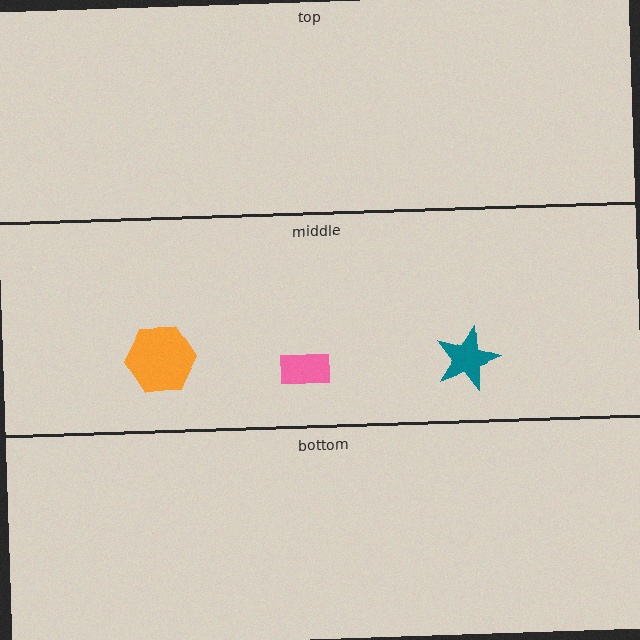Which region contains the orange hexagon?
The middle region.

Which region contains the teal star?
The middle region.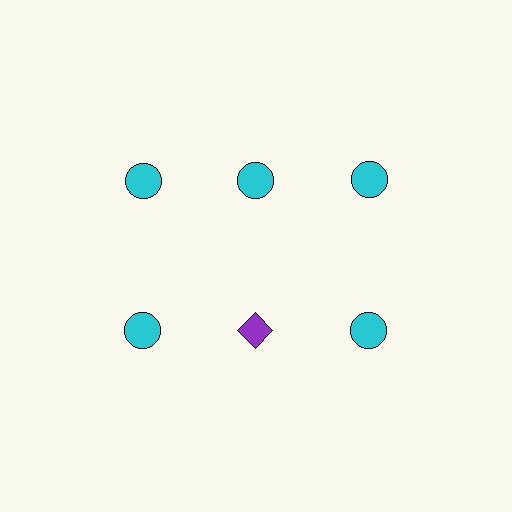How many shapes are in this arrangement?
There are 6 shapes arranged in a grid pattern.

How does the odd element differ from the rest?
It differs in both color (purple instead of cyan) and shape (diamond instead of circle).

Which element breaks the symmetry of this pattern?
The purple diamond in the second row, second from left column breaks the symmetry. All other shapes are cyan circles.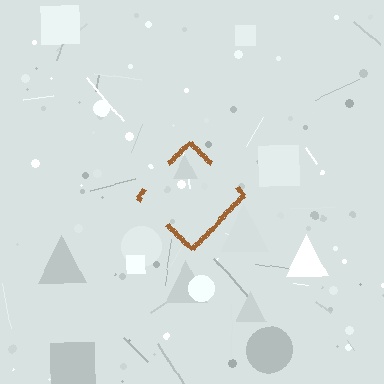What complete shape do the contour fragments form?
The contour fragments form a diamond.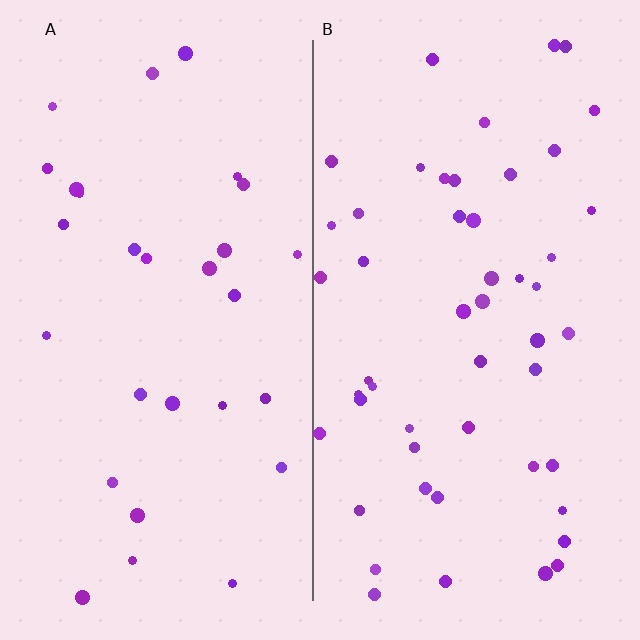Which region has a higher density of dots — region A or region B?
B (the right).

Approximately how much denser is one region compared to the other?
Approximately 1.7× — region B over region A.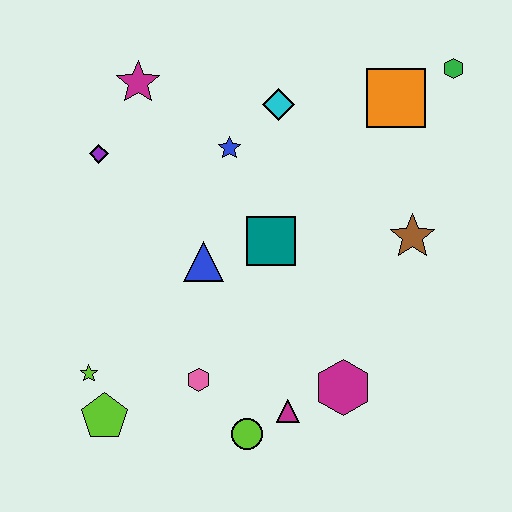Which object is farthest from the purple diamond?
The green hexagon is farthest from the purple diamond.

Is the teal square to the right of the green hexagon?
No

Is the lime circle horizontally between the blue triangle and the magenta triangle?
Yes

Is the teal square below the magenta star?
Yes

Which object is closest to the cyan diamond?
The blue star is closest to the cyan diamond.